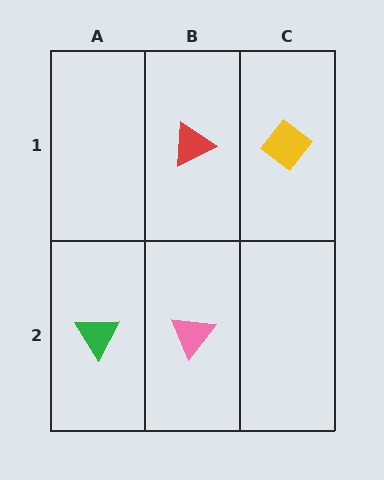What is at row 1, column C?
A yellow diamond.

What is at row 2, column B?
A pink triangle.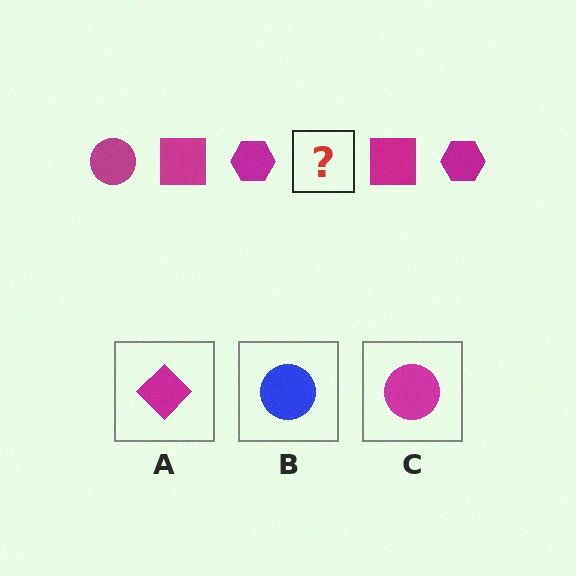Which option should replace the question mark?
Option C.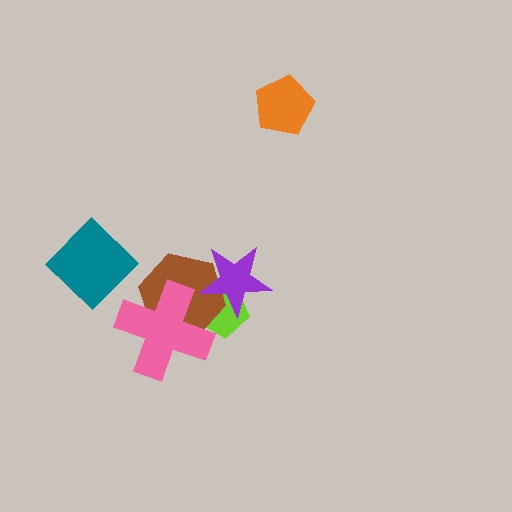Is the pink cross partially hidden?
No, no other shape covers it.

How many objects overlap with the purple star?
2 objects overlap with the purple star.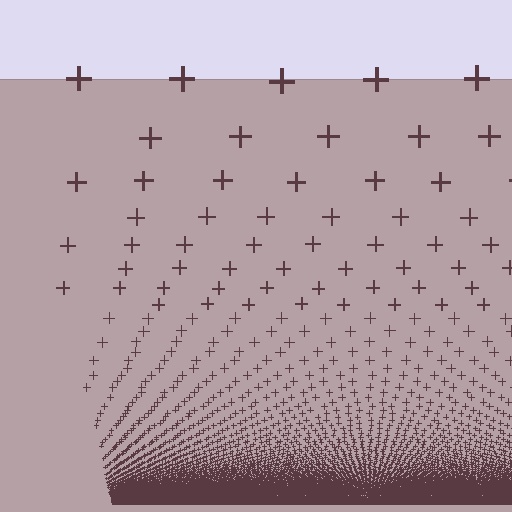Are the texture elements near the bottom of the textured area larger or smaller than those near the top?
Smaller. The gradient is inverted — elements near the bottom are smaller and denser.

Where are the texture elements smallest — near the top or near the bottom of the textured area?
Near the bottom.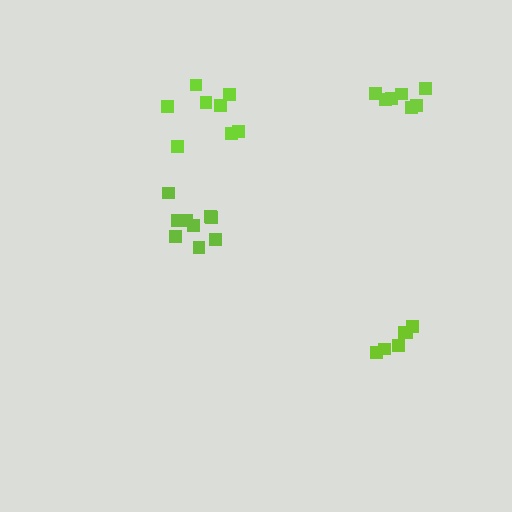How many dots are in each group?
Group 1: 8 dots, Group 2: 7 dots, Group 3: 6 dots, Group 4: 9 dots (30 total).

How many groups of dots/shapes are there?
There are 4 groups.